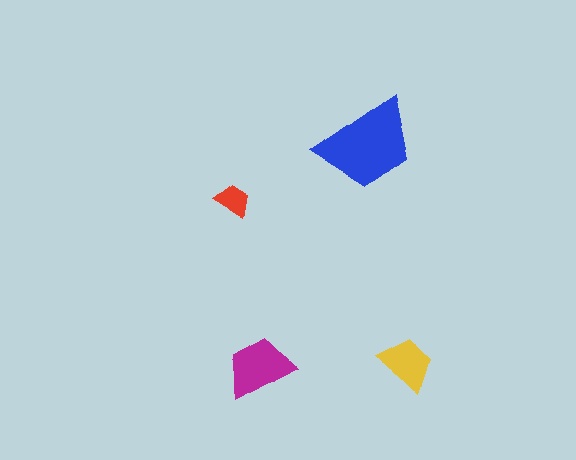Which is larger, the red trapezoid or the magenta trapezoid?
The magenta one.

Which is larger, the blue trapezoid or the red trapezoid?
The blue one.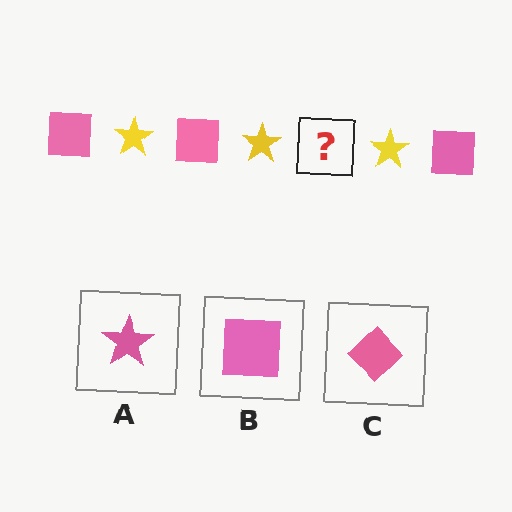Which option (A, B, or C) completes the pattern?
B.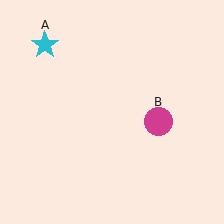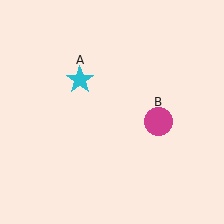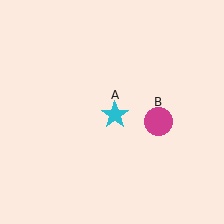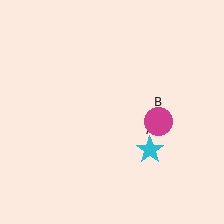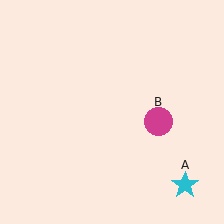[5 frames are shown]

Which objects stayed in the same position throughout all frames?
Magenta circle (object B) remained stationary.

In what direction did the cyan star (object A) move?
The cyan star (object A) moved down and to the right.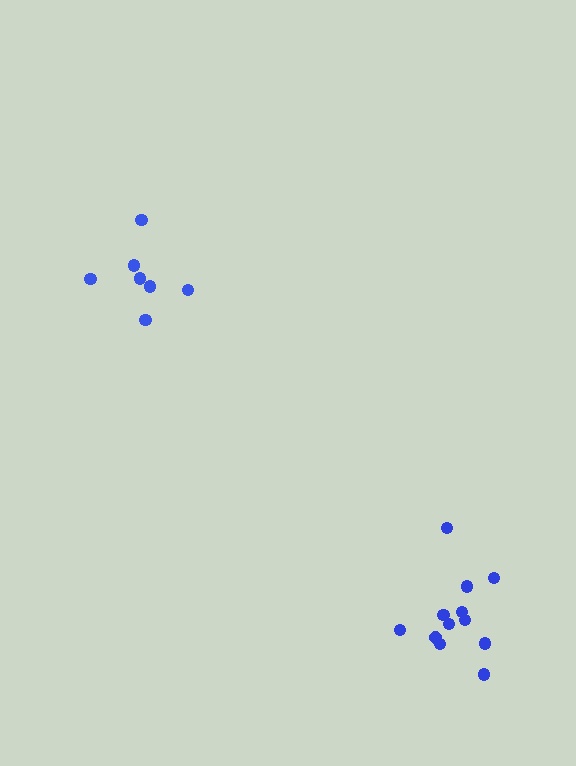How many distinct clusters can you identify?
There are 2 distinct clusters.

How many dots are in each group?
Group 1: 12 dots, Group 2: 7 dots (19 total).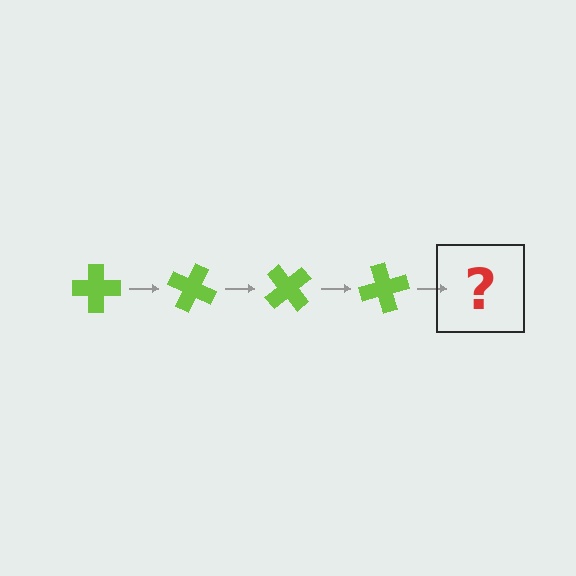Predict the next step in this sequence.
The next step is a lime cross rotated 100 degrees.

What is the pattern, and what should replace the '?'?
The pattern is that the cross rotates 25 degrees each step. The '?' should be a lime cross rotated 100 degrees.